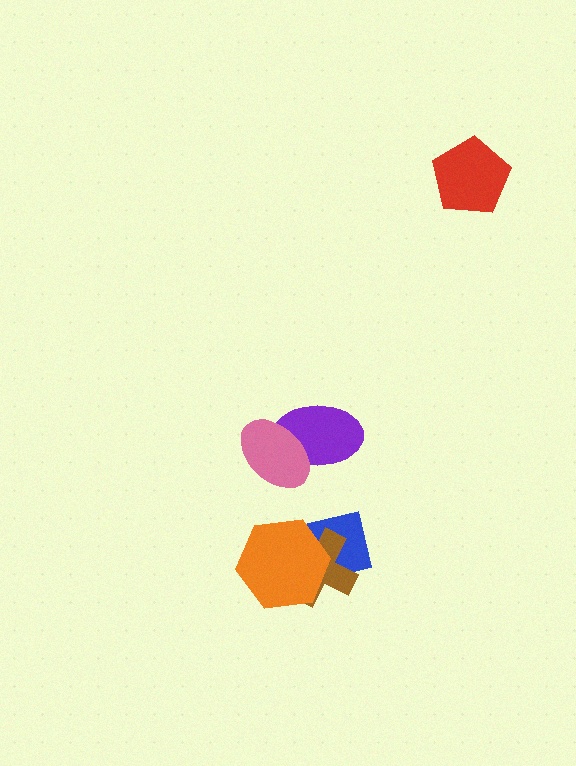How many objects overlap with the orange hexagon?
2 objects overlap with the orange hexagon.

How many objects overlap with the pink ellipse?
1 object overlaps with the pink ellipse.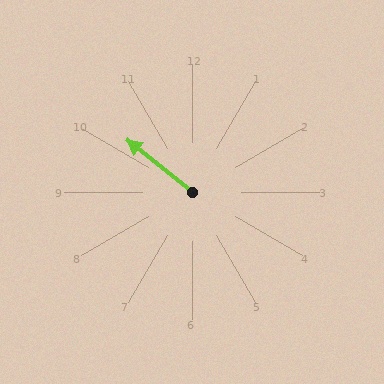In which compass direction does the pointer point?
Northwest.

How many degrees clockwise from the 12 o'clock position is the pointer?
Approximately 309 degrees.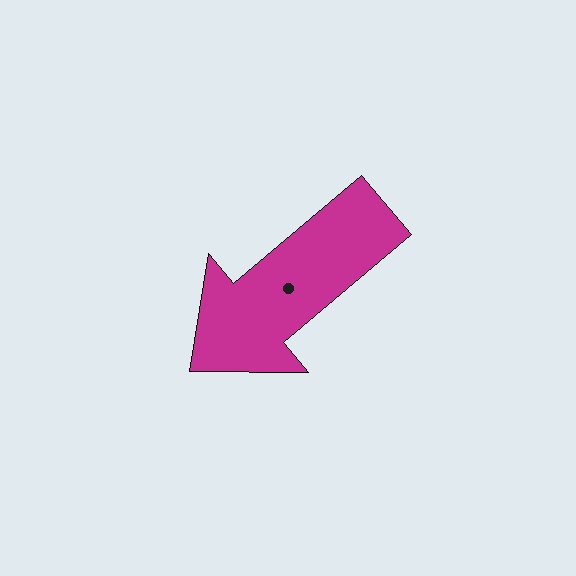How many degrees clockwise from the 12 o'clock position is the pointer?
Approximately 230 degrees.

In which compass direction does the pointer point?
Southwest.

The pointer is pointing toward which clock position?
Roughly 8 o'clock.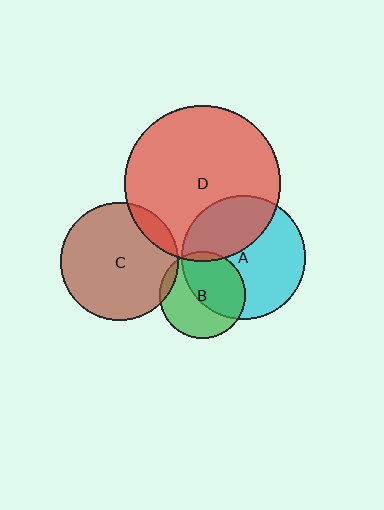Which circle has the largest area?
Circle D (red).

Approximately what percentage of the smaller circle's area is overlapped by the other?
Approximately 5%.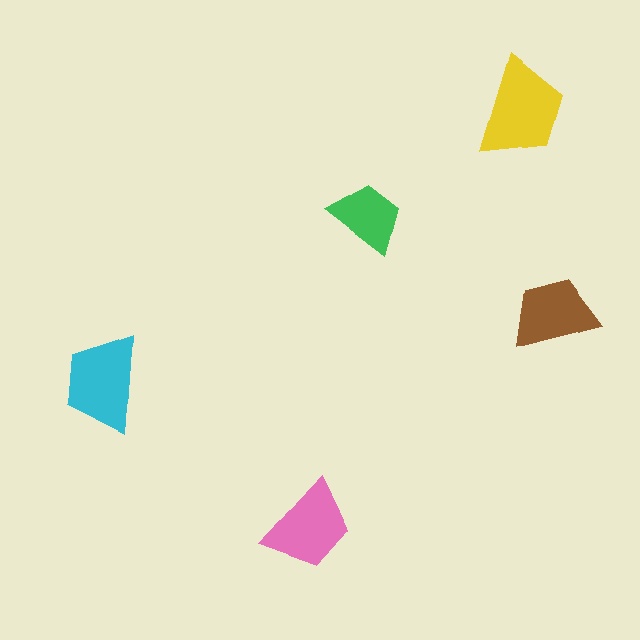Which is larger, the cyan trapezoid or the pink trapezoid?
The cyan one.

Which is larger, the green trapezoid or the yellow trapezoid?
The yellow one.